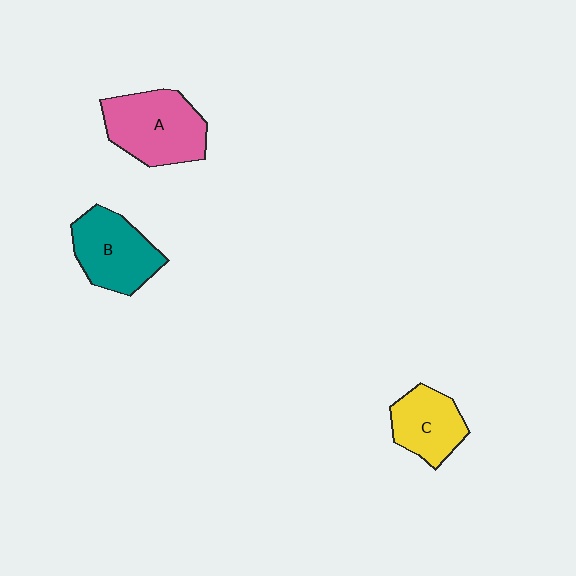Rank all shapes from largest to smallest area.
From largest to smallest: A (pink), B (teal), C (yellow).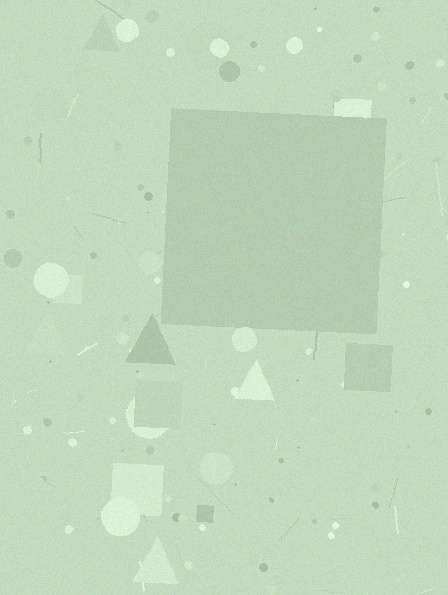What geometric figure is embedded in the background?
A square is embedded in the background.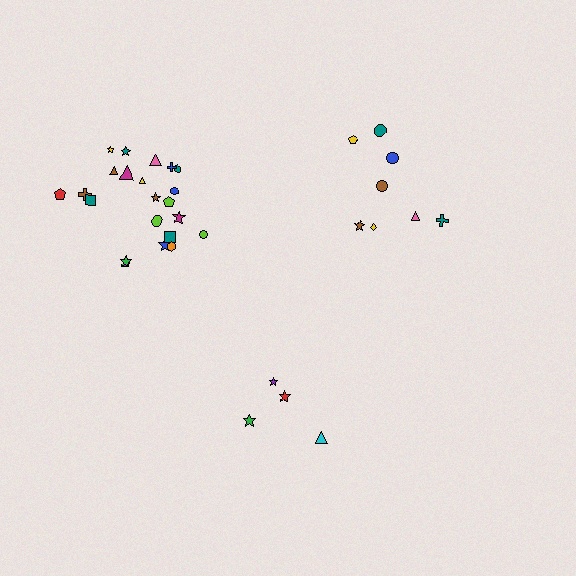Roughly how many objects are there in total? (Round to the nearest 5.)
Roughly 35 objects in total.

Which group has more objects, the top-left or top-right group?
The top-left group.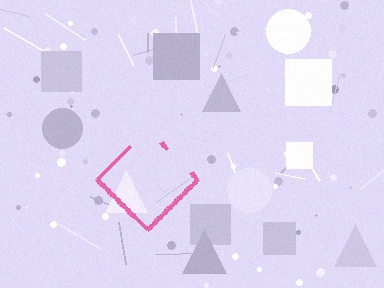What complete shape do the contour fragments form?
The contour fragments form a diamond.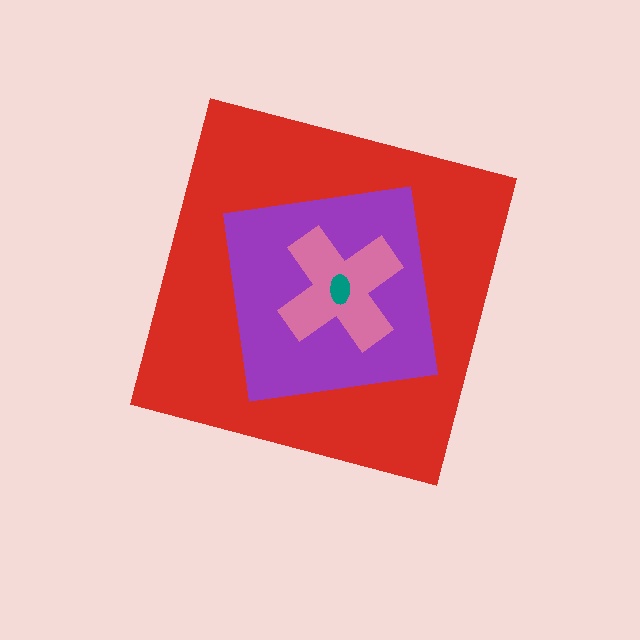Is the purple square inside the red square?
Yes.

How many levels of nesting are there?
4.